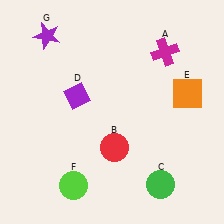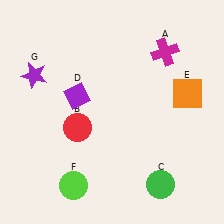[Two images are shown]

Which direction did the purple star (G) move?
The purple star (G) moved down.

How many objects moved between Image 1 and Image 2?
2 objects moved between the two images.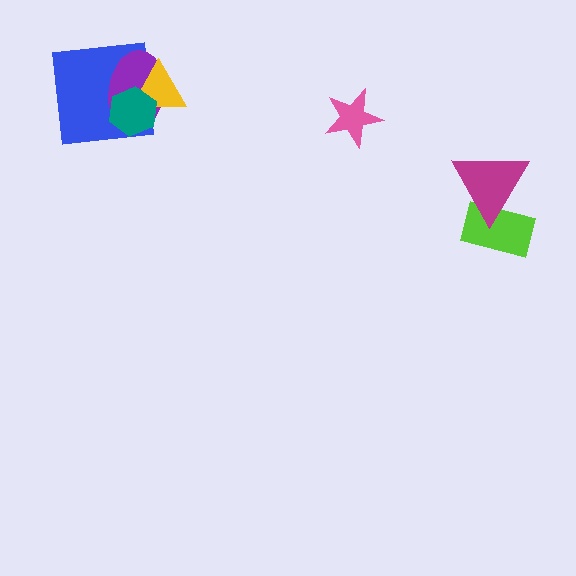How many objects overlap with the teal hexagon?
3 objects overlap with the teal hexagon.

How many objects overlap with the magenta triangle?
1 object overlaps with the magenta triangle.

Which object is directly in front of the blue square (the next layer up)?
The purple ellipse is directly in front of the blue square.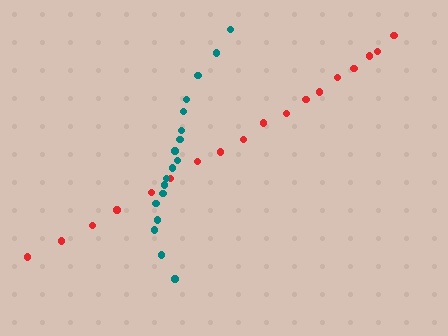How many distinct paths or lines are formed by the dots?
There are 2 distinct paths.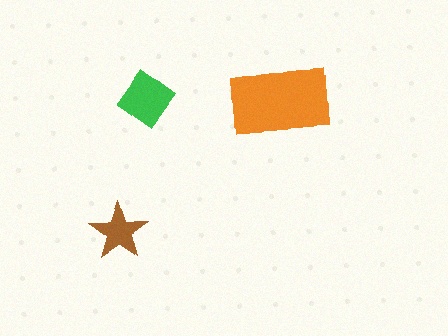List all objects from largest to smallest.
The orange rectangle, the green diamond, the brown star.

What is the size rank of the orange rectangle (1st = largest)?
1st.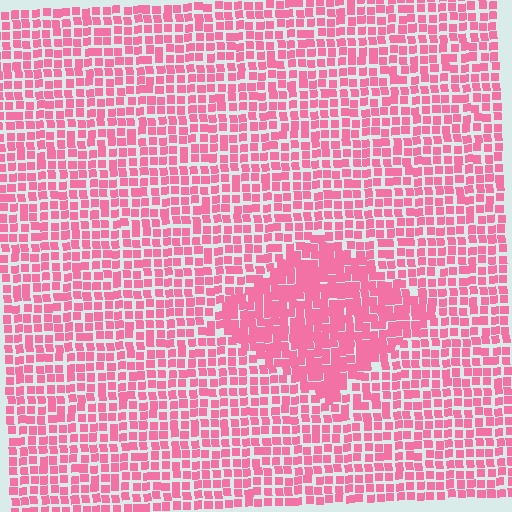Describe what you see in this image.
The image contains small pink elements arranged at two different densities. A diamond-shaped region is visible where the elements are more densely packed than the surrounding area.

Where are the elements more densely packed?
The elements are more densely packed inside the diamond boundary.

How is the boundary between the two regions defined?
The boundary is defined by a change in element density (approximately 1.5x ratio). All elements are the same color, size, and shape.